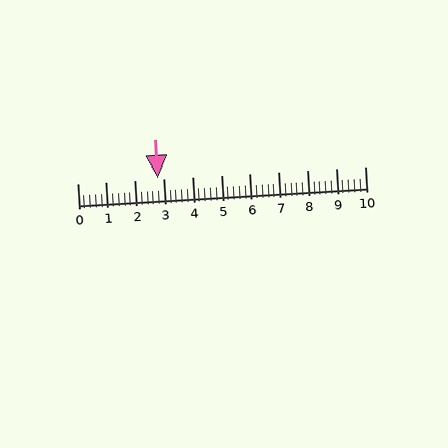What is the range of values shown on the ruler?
The ruler shows values from 0 to 10.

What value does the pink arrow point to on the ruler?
The pink arrow points to approximately 2.8.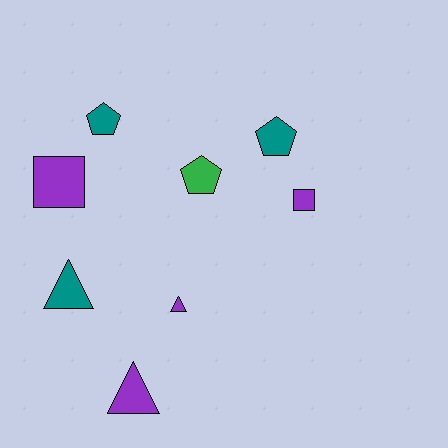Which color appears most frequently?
Purple, with 4 objects.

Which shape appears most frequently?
Triangle, with 3 objects.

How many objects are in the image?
There are 8 objects.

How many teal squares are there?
There are no teal squares.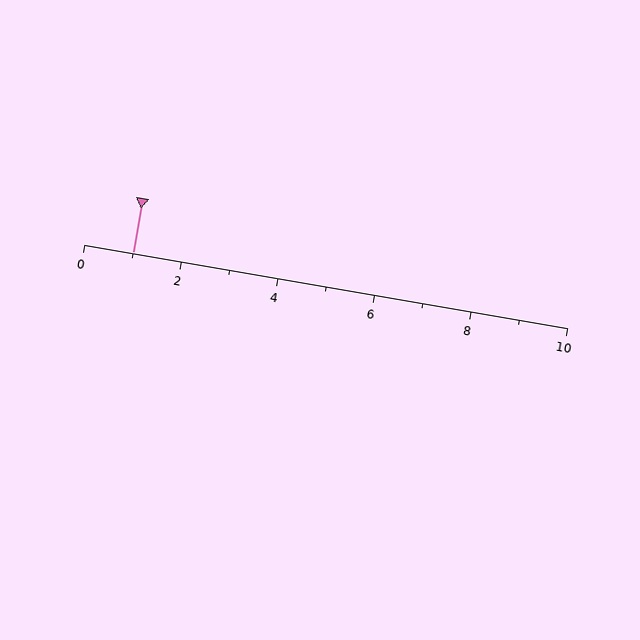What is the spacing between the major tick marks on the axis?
The major ticks are spaced 2 apart.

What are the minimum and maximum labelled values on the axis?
The axis runs from 0 to 10.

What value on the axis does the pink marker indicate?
The marker indicates approximately 1.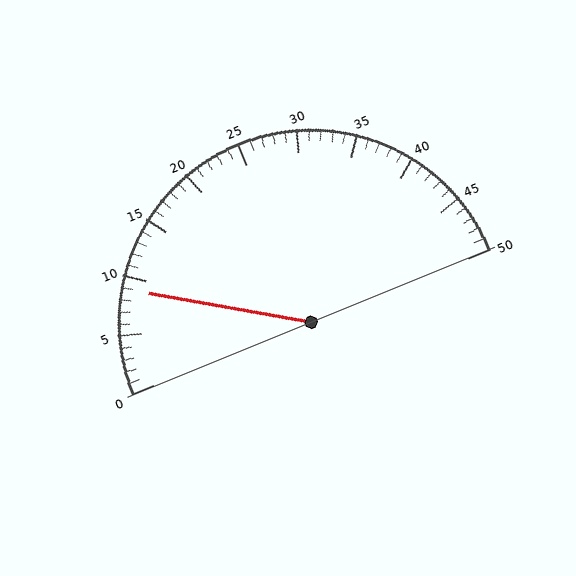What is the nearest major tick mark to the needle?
The nearest major tick mark is 10.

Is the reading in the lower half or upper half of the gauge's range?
The reading is in the lower half of the range (0 to 50).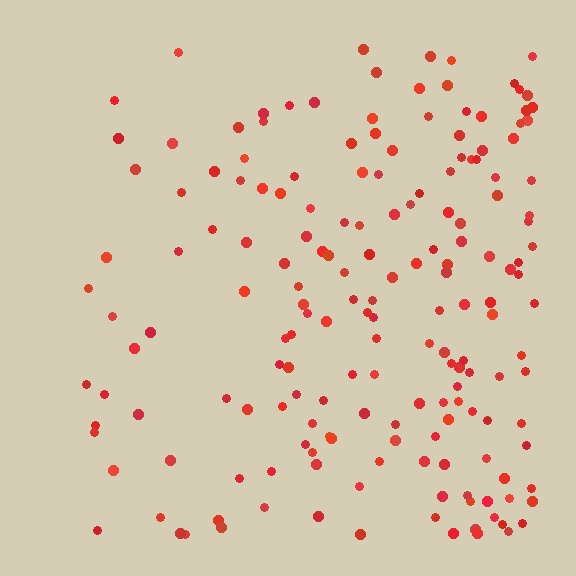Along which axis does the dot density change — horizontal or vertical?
Horizontal.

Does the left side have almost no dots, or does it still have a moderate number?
Still a moderate number, just noticeably fewer than the right.